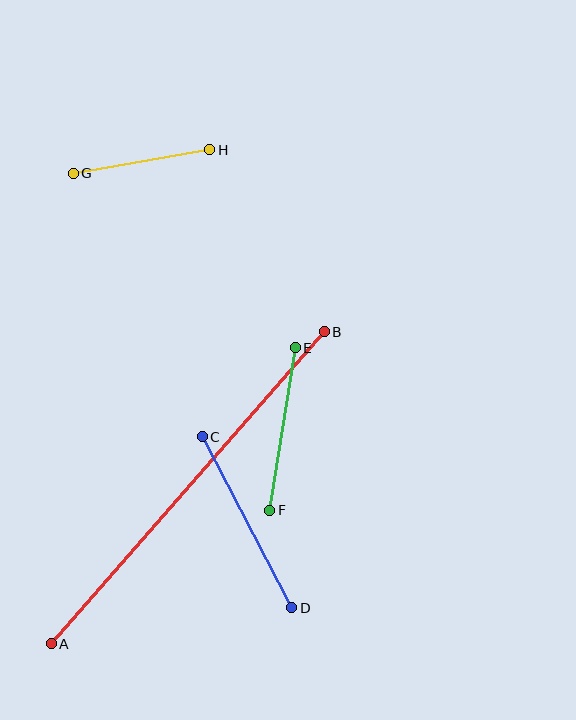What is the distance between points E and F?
The distance is approximately 165 pixels.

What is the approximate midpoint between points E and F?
The midpoint is at approximately (282, 429) pixels.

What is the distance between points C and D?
The distance is approximately 193 pixels.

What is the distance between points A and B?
The distance is approximately 415 pixels.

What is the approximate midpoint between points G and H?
The midpoint is at approximately (141, 162) pixels.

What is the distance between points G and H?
The distance is approximately 138 pixels.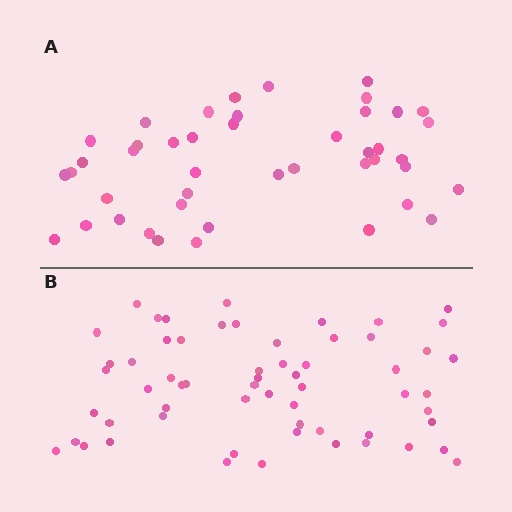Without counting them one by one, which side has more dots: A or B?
Region B (the bottom region) has more dots.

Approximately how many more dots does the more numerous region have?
Region B has approximately 15 more dots than region A.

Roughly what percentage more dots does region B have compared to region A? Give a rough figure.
About 35% more.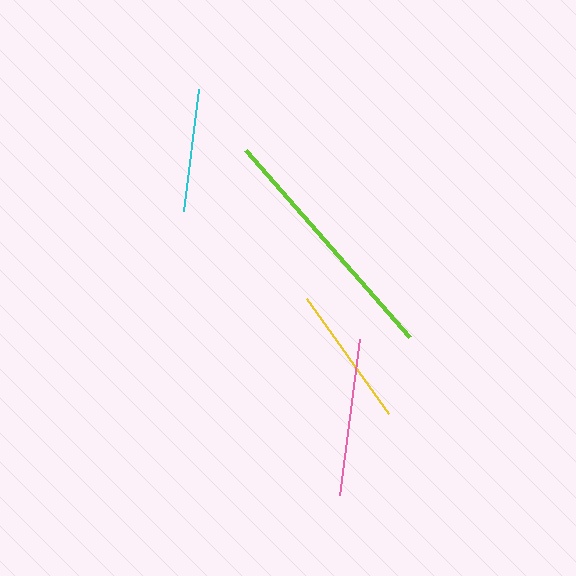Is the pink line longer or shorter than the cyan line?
The pink line is longer than the cyan line.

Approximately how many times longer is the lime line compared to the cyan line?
The lime line is approximately 2.0 times the length of the cyan line.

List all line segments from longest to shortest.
From longest to shortest: lime, pink, yellow, cyan.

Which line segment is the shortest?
The cyan line is the shortest at approximately 124 pixels.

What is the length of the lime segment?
The lime segment is approximately 249 pixels long.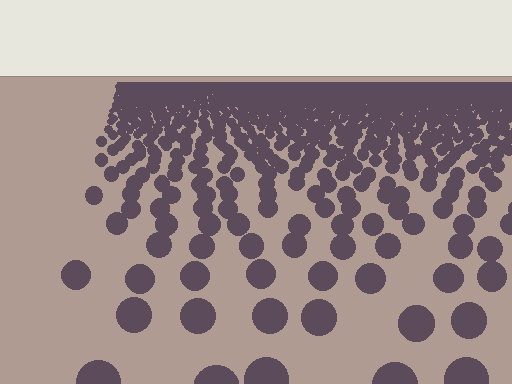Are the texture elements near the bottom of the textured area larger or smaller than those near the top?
Larger. Near the bottom, elements are closer to the viewer and appear at a bigger on-screen size.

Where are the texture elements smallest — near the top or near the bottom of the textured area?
Near the top.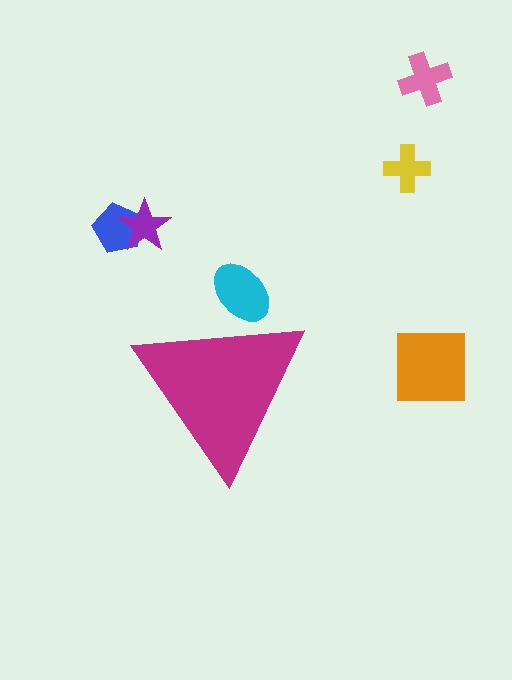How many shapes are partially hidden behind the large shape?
1 shape is partially hidden.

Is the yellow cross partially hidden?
No, the yellow cross is fully visible.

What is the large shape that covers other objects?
A magenta triangle.